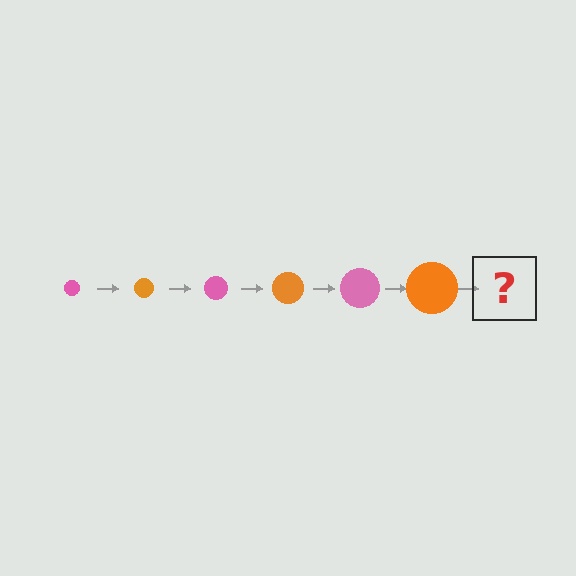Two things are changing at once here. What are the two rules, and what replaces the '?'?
The two rules are that the circle grows larger each step and the color cycles through pink and orange. The '?' should be a pink circle, larger than the previous one.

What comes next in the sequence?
The next element should be a pink circle, larger than the previous one.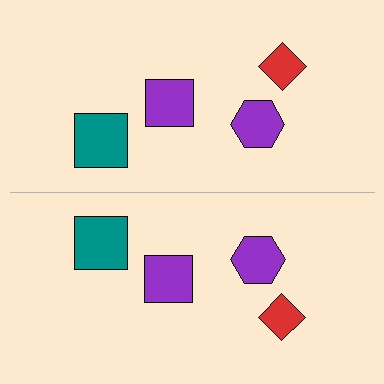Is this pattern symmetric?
Yes, this pattern has bilateral (reflection) symmetry.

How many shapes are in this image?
There are 8 shapes in this image.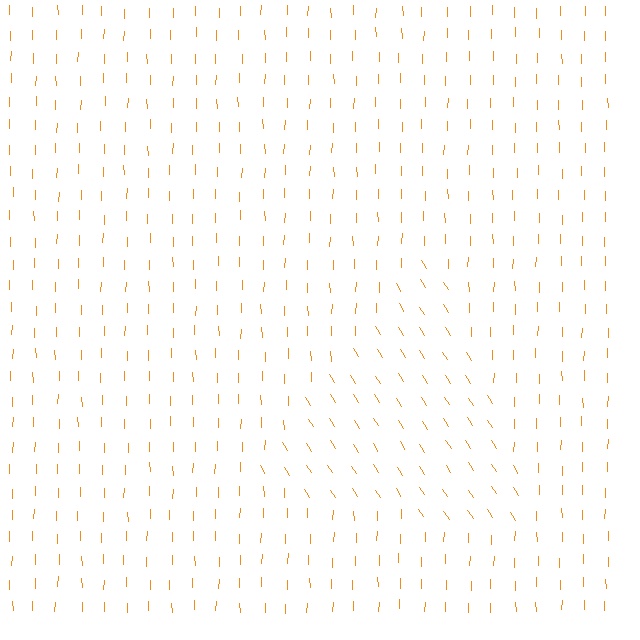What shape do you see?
I see a triangle.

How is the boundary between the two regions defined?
The boundary is defined purely by a change in line orientation (approximately 33 degrees difference). All lines are the same color and thickness.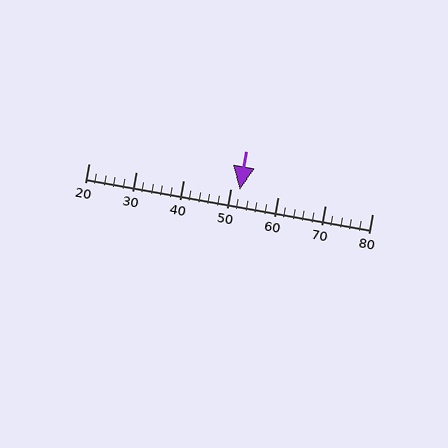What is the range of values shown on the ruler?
The ruler shows values from 20 to 80.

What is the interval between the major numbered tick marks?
The major tick marks are spaced 10 units apart.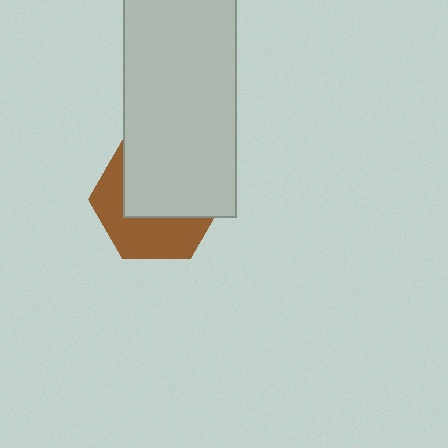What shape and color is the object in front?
The object in front is a light gray rectangle.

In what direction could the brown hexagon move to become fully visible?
The brown hexagon could move down. That would shift it out from behind the light gray rectangle entirely.